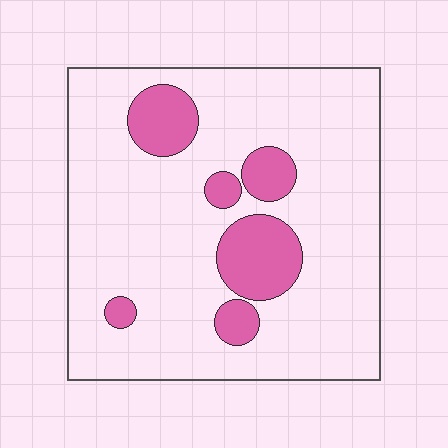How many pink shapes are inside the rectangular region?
6.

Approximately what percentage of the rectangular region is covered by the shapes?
Approximately 15%.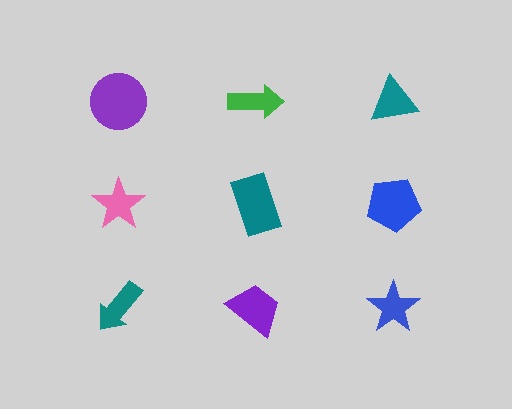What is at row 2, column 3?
A blue pentagon.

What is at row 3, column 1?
A teal arrow.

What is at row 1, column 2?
A green arrow.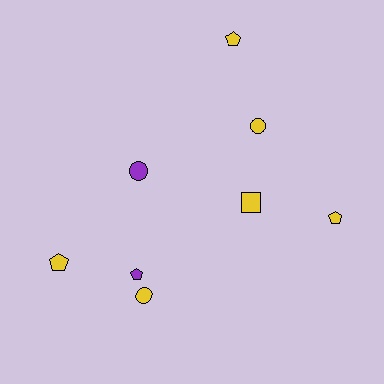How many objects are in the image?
There are 8 objects.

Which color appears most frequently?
Yellow, with 6 objects.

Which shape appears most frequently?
Pentagon, with 4 objects.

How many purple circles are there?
There is 1 purple circle.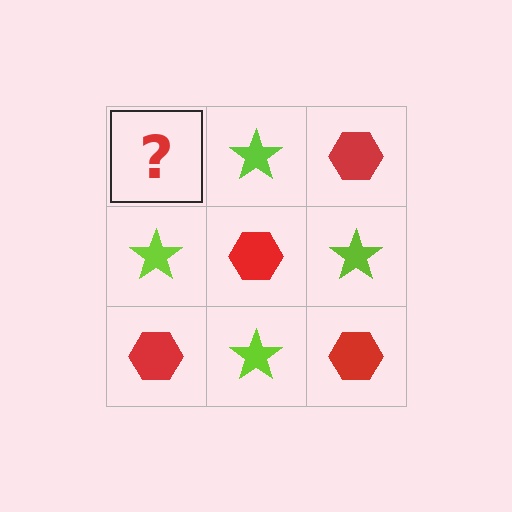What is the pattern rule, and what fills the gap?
The rule is that it alternates red hexagon and lime star in a checkerboard pattern. The gap should be filled with a red hexagon.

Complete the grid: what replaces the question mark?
The question mark should be replaced with a red hexagon.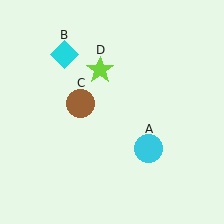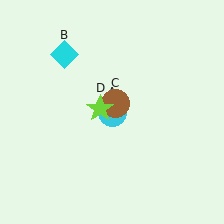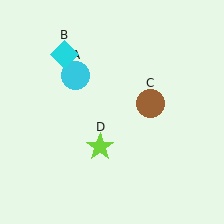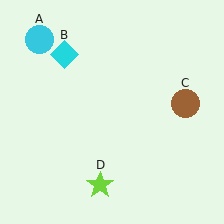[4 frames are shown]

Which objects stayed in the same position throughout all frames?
Cyan diamond (object B) remained stationary.